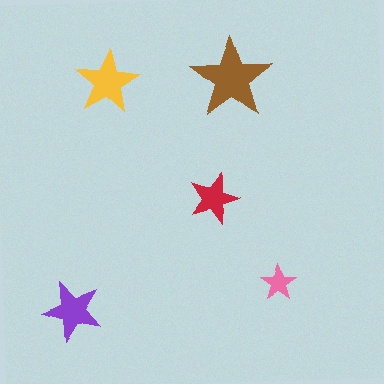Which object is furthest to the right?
The pink star is rightmost.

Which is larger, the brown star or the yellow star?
The brown one.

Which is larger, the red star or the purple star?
The purple one.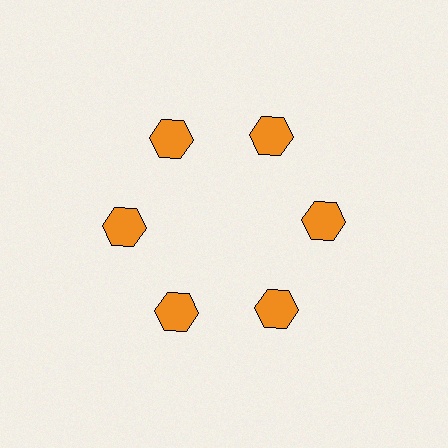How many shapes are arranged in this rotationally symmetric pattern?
There are 6 shapes, arranged in 6 groups of 1.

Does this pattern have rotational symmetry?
Yes, this pattern has 6-fold rotational symmetry. It looks the same after rotating 60 degrees around the center.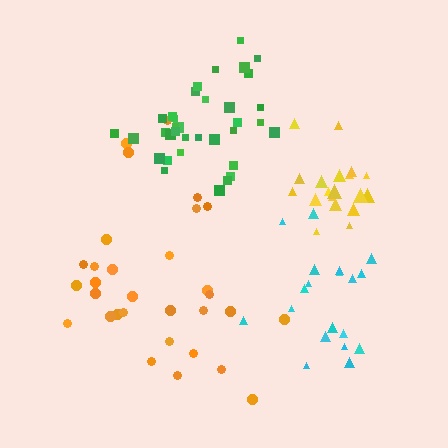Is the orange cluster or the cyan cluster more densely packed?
Cyan.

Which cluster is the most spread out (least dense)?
Orange.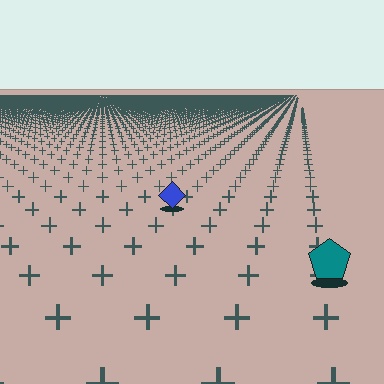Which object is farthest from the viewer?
The blue diamond is farthest from the viewer. It appears smaller and the ground texture around it is denser.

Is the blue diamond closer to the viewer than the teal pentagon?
No. The teal pentagon is closer — you can tell from the texture gradient: the ground texture is coarser near it.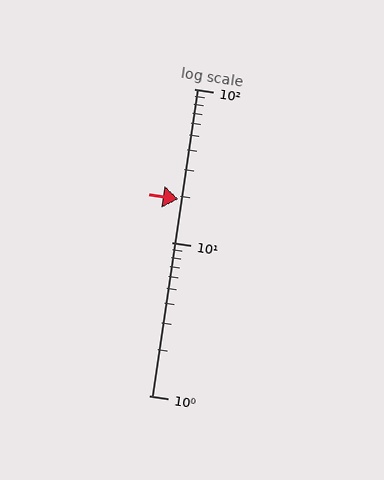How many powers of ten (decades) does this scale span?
The scale spans 2 decades, from 1 to 100.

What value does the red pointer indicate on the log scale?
The pointer indicates approximately 19.